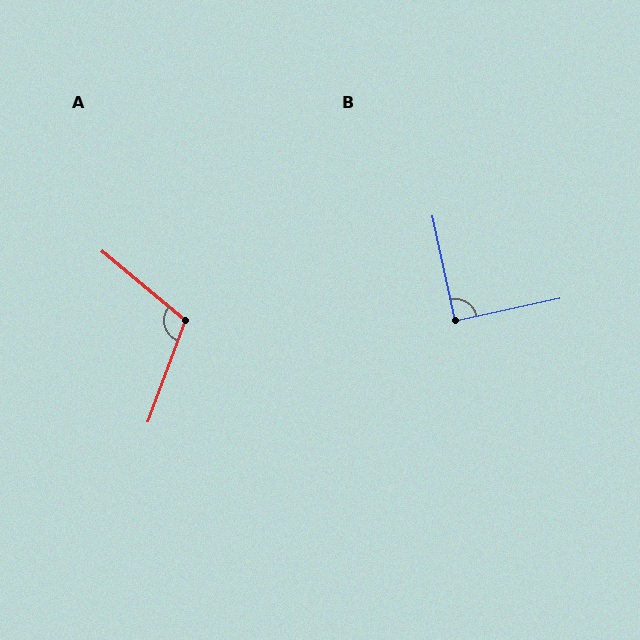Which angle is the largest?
A, at approximately 110 degrees.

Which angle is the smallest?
B, at approximately 90 degrees.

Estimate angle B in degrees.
Approximately 90 degrees.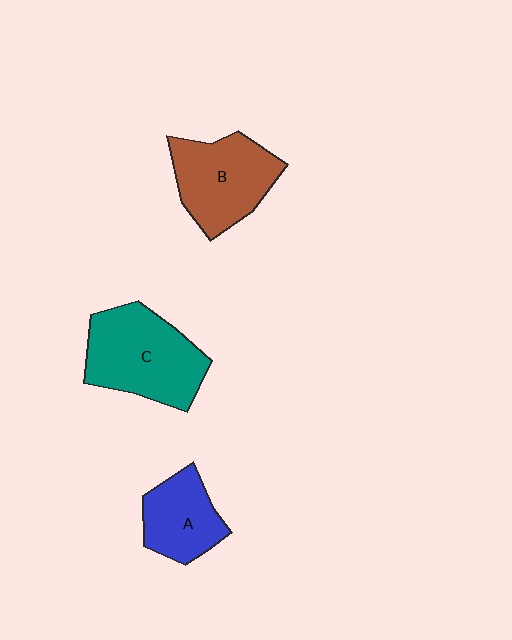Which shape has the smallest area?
Shape A (blue).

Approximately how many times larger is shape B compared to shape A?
Approximately 1.4 times.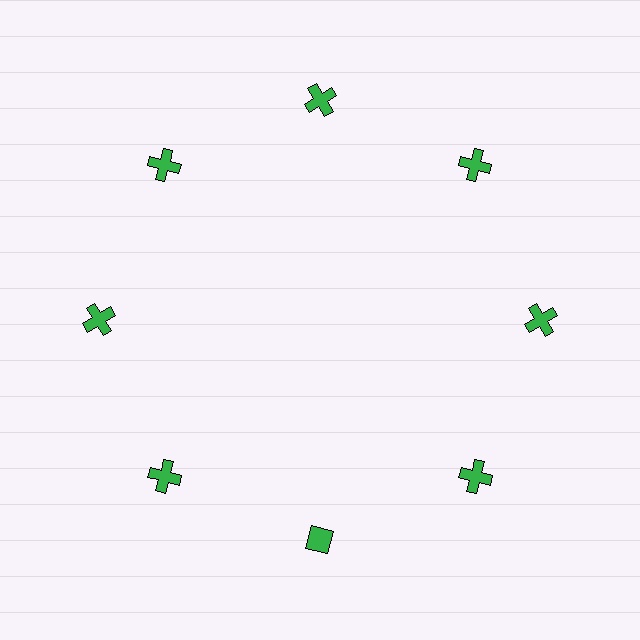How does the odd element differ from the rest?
It has a different shape: diamond instead of cross.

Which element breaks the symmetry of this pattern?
The green diamond at roughly the 6 o'clock position breaks the symmetry. All other shapes are green crosses.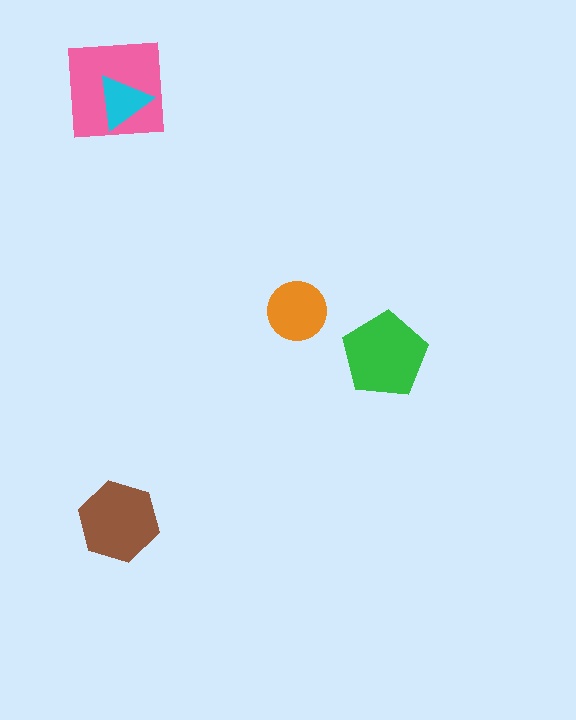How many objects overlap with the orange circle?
0 objects overlap with the orange circle.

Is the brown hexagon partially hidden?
No, no other shape covers it.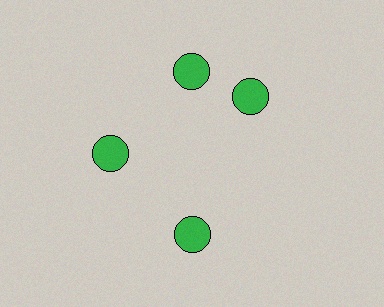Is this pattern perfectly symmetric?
No. The 4 green circles are arranged in a ring, but one element near the 3 o'clock position is rotated out of alignment along the ring, breaking the 4-fold rotational symmetry.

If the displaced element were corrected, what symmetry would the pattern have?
It would have 4-fold rotational symmetry — the pattern would map onto itself every 90 degrees.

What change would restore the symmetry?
The symmetry would be restored by rotating it back into even spacing with its neighbors so that all 4 circles sit at equal angles and equal distance from the center.